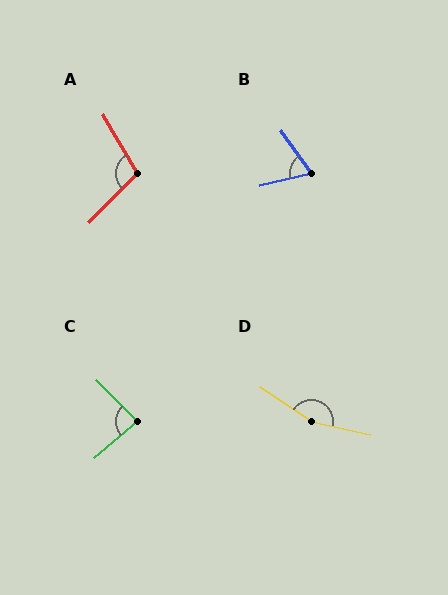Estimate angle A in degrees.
Approximately 104 degrees.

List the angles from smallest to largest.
B (68°), C (86°), A (104°), D (159°).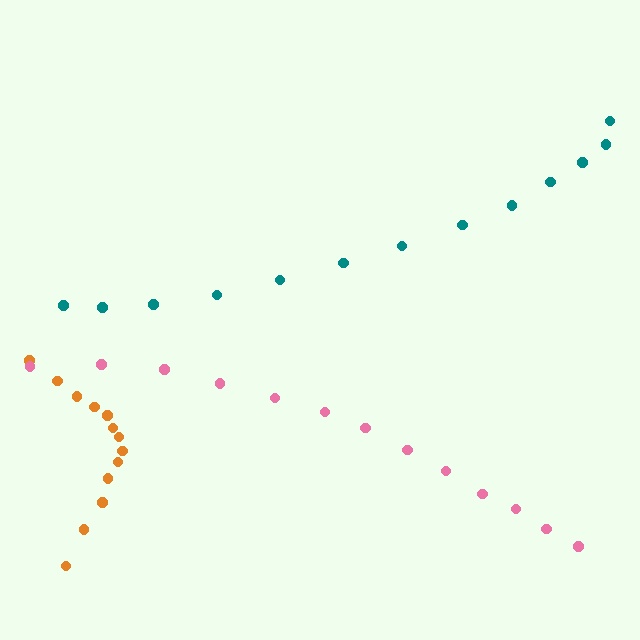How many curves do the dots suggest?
There are 3 distinct paths.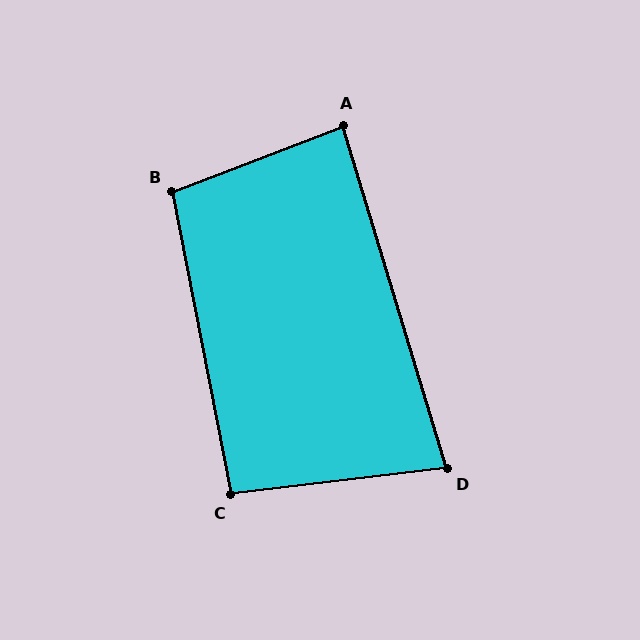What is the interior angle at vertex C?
Approximately 94 degrees (approximately right).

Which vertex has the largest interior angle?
B, at approximately 100 degrees.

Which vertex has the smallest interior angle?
D, at approximately 80 degrees.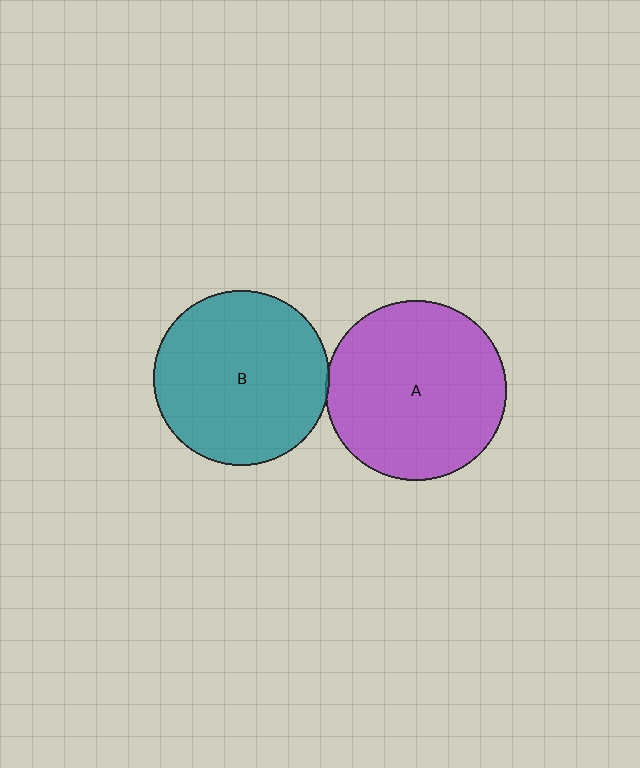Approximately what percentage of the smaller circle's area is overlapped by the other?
Approximately 5%.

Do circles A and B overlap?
Yes.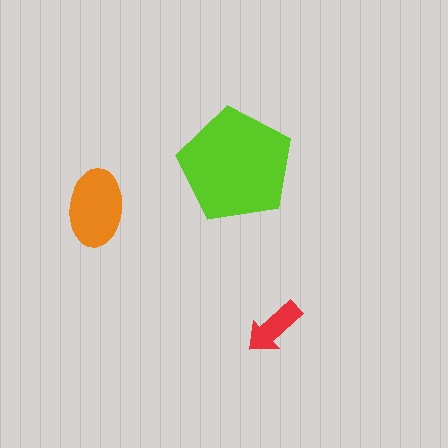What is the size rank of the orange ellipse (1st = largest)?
2nd.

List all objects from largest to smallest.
The lime pentagon, the orange ellipse, the red arrow.